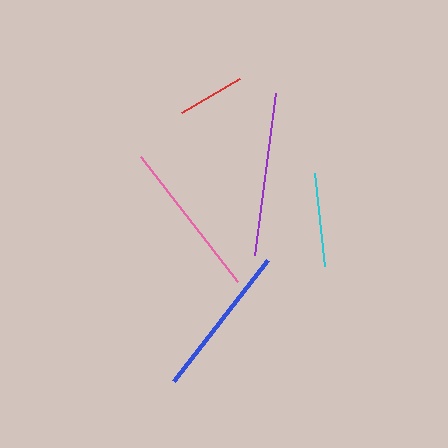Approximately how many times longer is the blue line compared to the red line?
The blue line is approximately 2.3 times the length of the red line.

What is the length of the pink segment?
The pink segment is approximately 159 pixels long.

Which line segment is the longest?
The purple line is the longest at approximately 164 pixels.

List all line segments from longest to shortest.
From longest to shortest: purple, pink, blue, cyan, red.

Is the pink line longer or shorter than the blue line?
The pink line is longer than the blue line.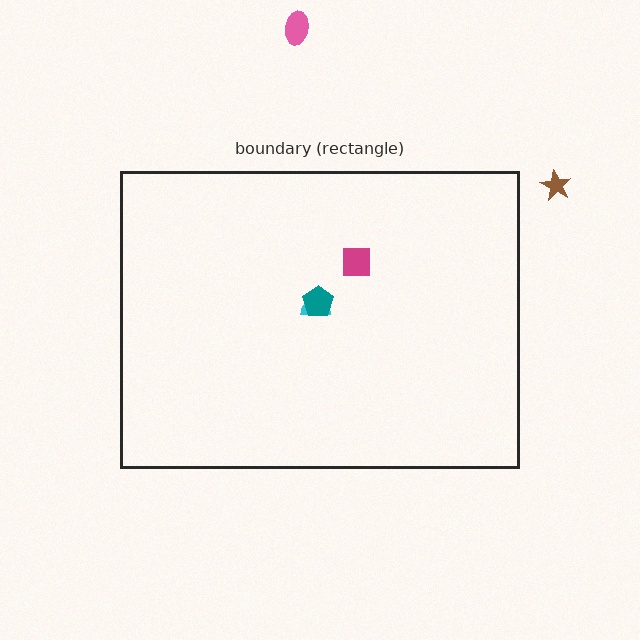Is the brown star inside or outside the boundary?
Outside.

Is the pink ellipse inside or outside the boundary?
Outside.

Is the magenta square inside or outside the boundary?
Inside.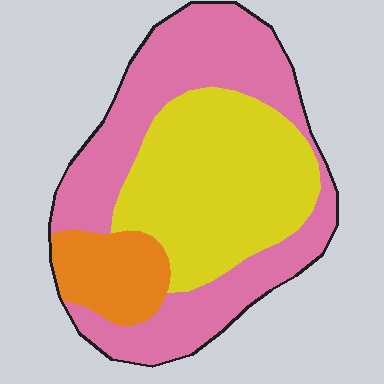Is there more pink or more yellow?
Pink.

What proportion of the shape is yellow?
Yellow takes up about two fifths (2/5) of the shape.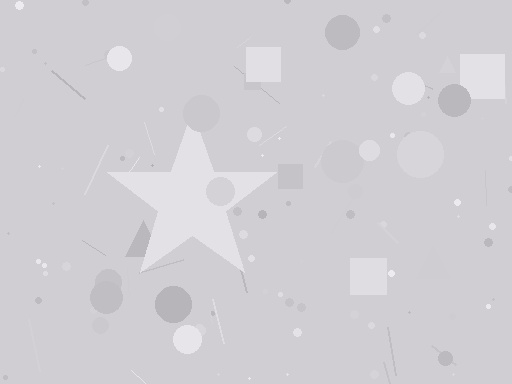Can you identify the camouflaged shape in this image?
The camouflaged shape is a star.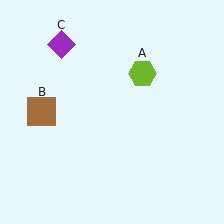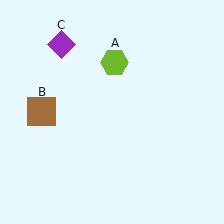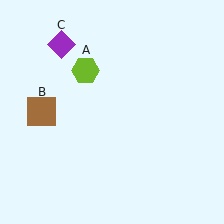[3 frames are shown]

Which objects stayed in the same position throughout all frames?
Brown square (object B) and purple diamond (object C) remained stationary.